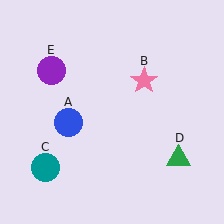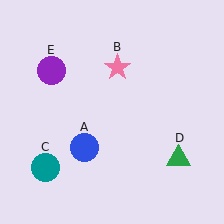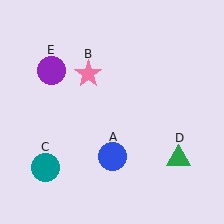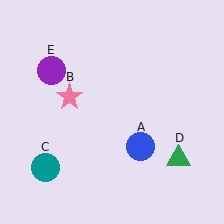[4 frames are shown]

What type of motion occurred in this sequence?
The blue circle (object A), pink star (object B) rotated counterclockwise around the center of the scene.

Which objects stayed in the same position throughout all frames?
Teal circle (object C) and green triangle (object D) and purple circle (object E) remained stationary.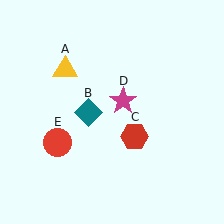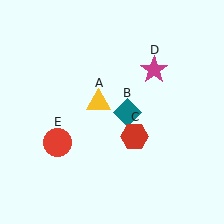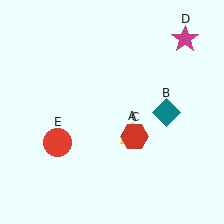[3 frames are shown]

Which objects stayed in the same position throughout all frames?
Red hexagon (object C) and red circle (object E) remained stationary.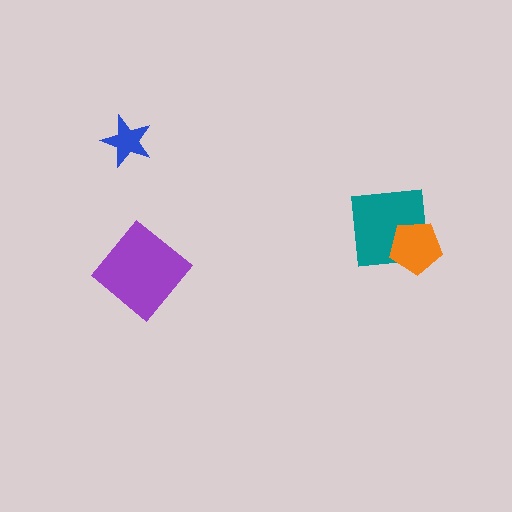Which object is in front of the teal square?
The orange pentagon is in front of the teal square.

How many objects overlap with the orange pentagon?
1 object overlaps with the orange pentagon.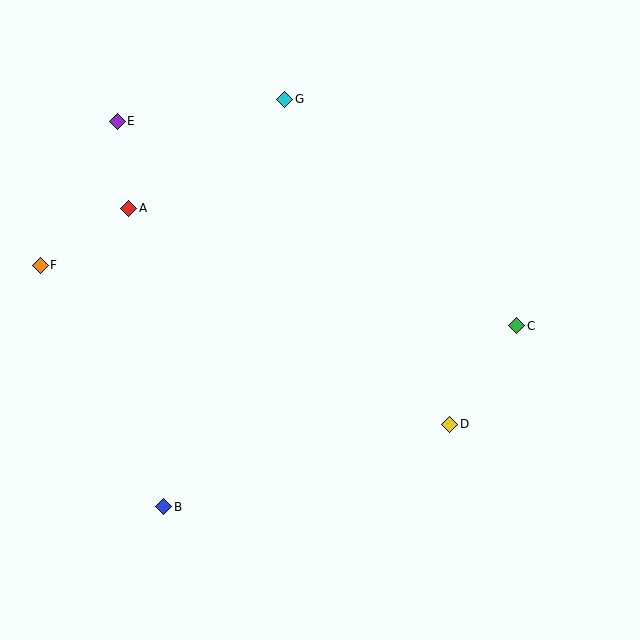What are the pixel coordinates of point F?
Point F is at (40, 265).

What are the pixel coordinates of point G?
Point G is at (285, 99).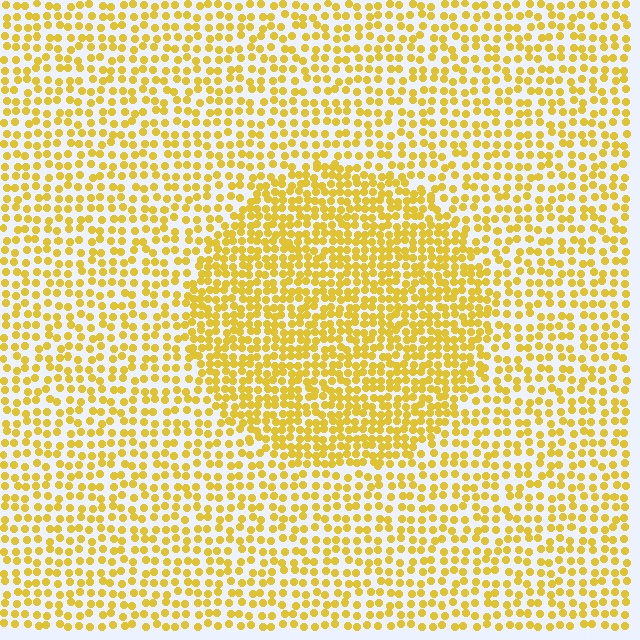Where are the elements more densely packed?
The elements are more densely packed inside the circle boundary.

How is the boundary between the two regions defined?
The boundary is defined by a change in element density (approximately 1.7x ratio). All elements are the same color, size, and shape.